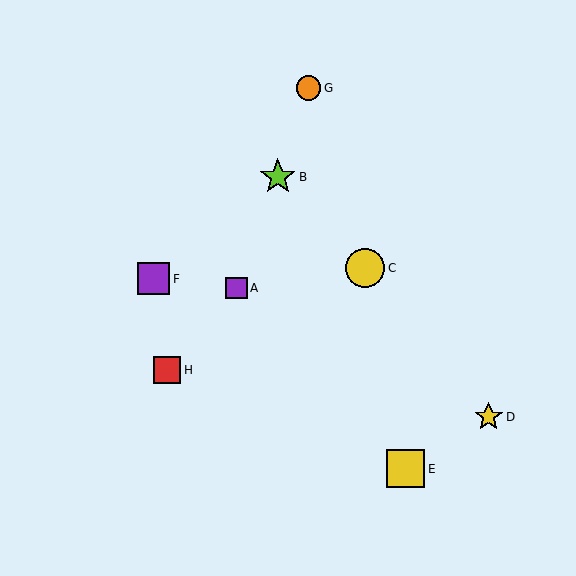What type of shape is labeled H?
Shape H is a red square.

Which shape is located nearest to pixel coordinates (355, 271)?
The yellow circle (labeled C) at (365, 268) is nearest to that location.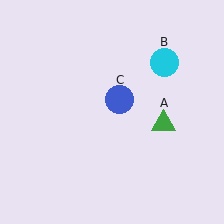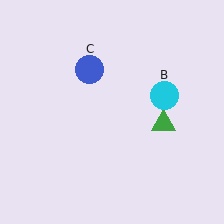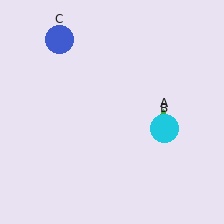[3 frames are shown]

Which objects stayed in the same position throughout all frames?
Green triangle (object A) remained stationary.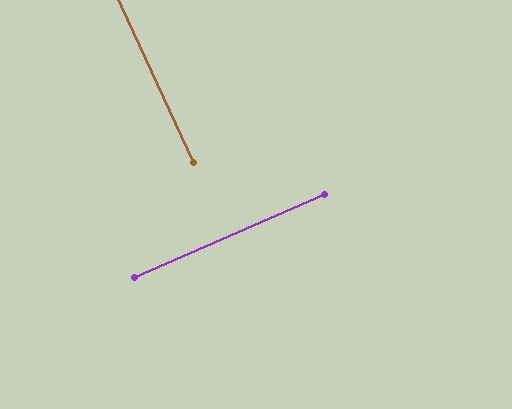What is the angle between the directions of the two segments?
Approximately 89 degrees.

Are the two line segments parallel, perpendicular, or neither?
Perpendicular — they meet at approximately 89°.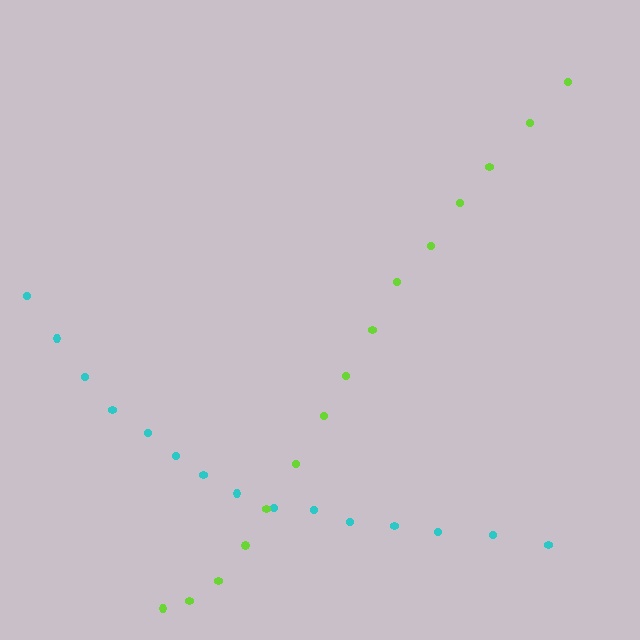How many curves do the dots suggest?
There are 2 distinct paths.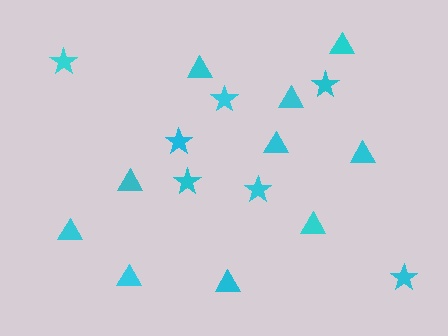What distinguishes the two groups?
There are 2 groups: one group of triangles (10) and one group of stars (7).